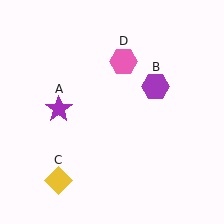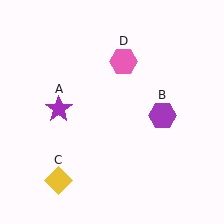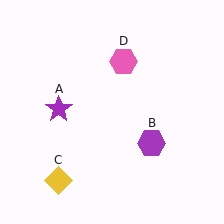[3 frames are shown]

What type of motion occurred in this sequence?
The purple hexagon (object B) rotated clockwise around the center of the scene.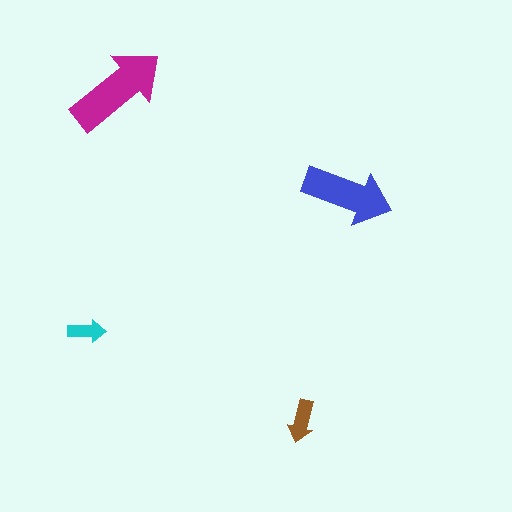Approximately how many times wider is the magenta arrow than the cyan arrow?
About 2.5 times wider.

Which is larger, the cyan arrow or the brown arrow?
The brown one.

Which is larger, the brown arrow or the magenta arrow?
The magenta one.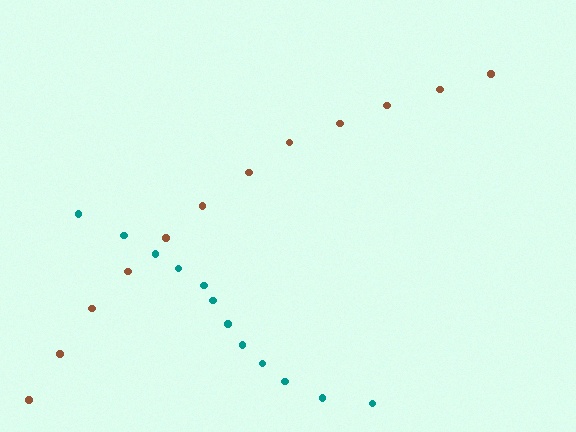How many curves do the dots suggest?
There are 2 distinct paths.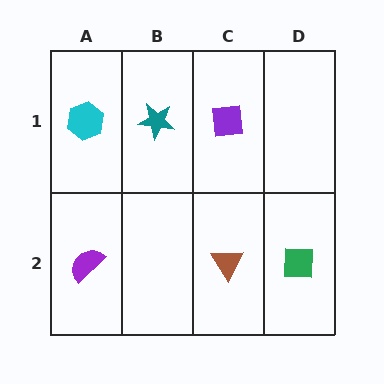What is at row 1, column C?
A purple square.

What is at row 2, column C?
A brown triangle.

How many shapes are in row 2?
3 shapes.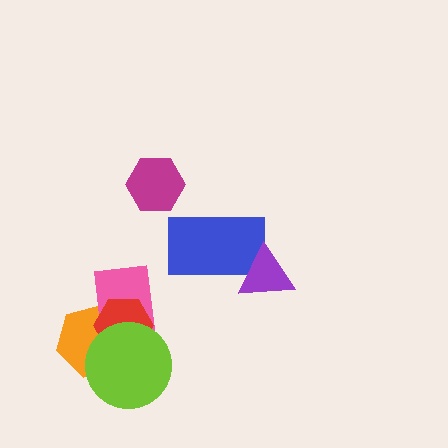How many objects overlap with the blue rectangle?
1 object overlaps with the blue rectangle.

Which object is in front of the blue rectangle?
The purple triangle is in front of the blue rectangle.